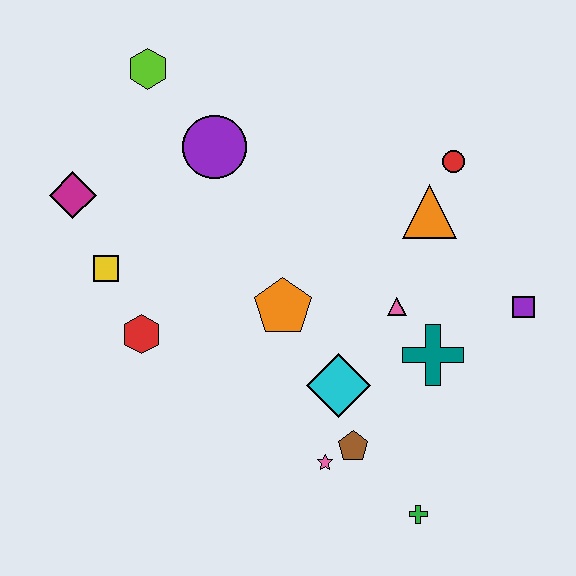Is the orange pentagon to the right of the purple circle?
Yes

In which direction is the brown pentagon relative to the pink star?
The brown pentagon is to the right of the pink star.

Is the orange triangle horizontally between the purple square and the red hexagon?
Yes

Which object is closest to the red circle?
The orange triangle is closest to the red circle.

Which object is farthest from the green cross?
The lime hexagon is farthest from the green cross.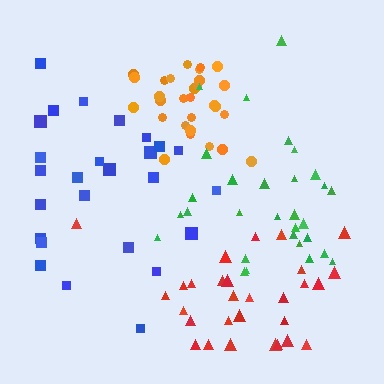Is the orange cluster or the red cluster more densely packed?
Orange.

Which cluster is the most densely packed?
Orange.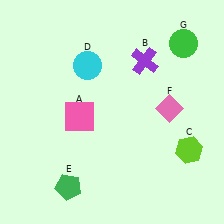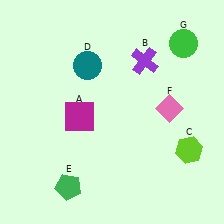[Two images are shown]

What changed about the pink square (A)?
In Image 1, A is pink. In Image 2, it changed to magenta.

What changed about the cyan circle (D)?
In Image 1, D is cyan. In Image 2, it changed to teal.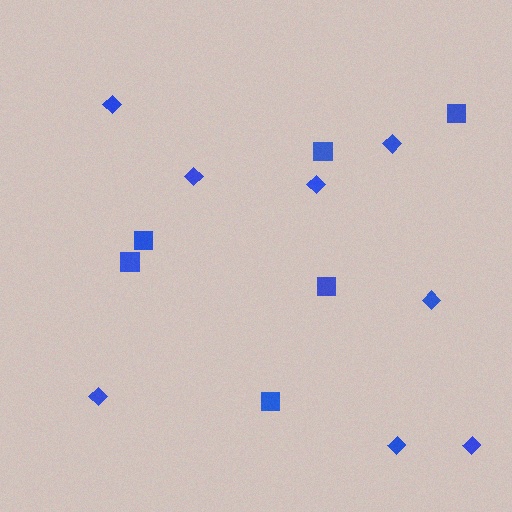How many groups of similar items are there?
There are 2 groups: one group of squares (6) and one group of diamonds (8).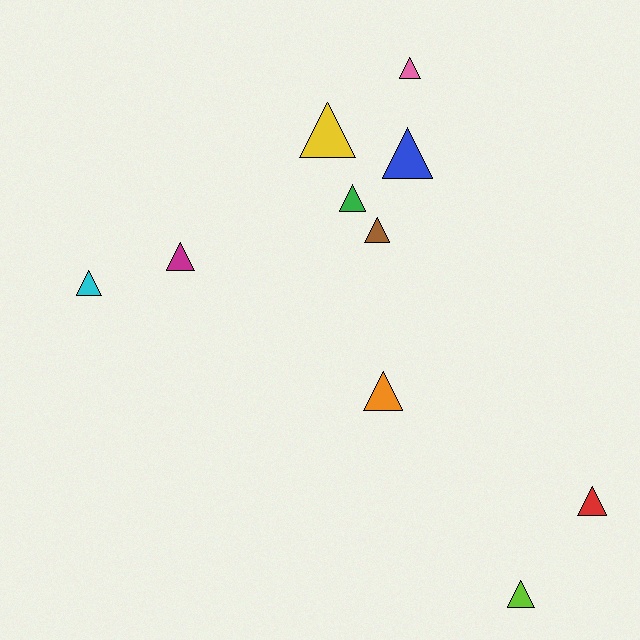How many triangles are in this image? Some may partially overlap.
There are 10 triangles.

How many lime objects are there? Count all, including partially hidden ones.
There is 1 lime object.